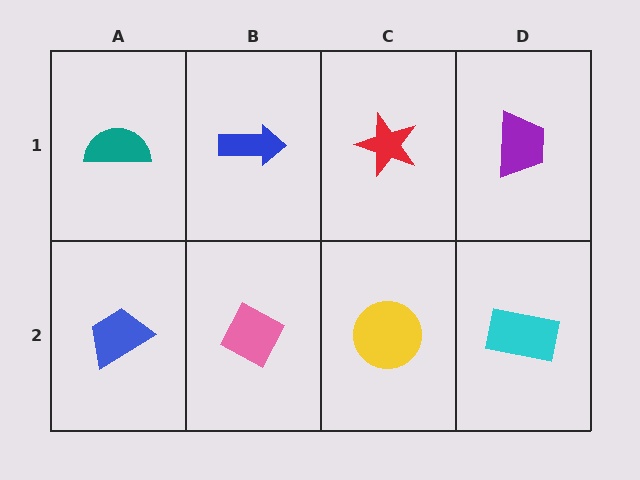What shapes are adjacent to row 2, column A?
A teal semicircle (row 1, column A), a pink diamond (row 2, column B).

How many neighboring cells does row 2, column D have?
2.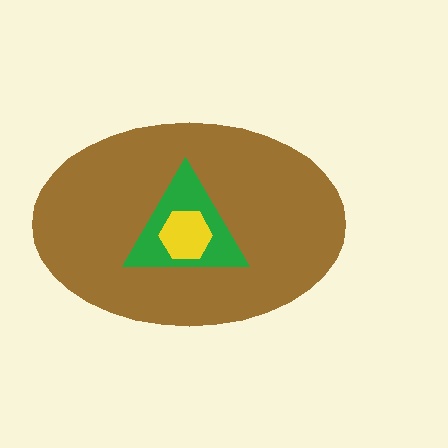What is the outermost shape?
The brown ellipse.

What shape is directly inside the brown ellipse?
The green triangle.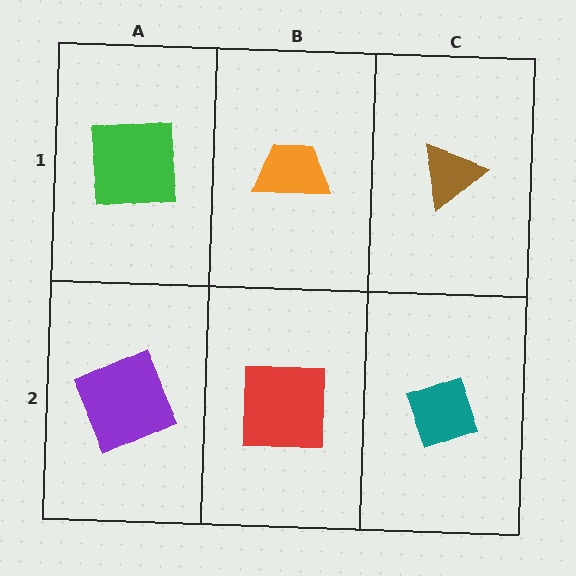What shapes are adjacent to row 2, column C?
A brown triangle (row 1, column C), a red square (row 2, column B).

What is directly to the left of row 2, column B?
A purple square.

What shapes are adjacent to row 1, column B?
A red square (row 2, column B), a green square (row 1, column A), a brown triangle (row 1, column C).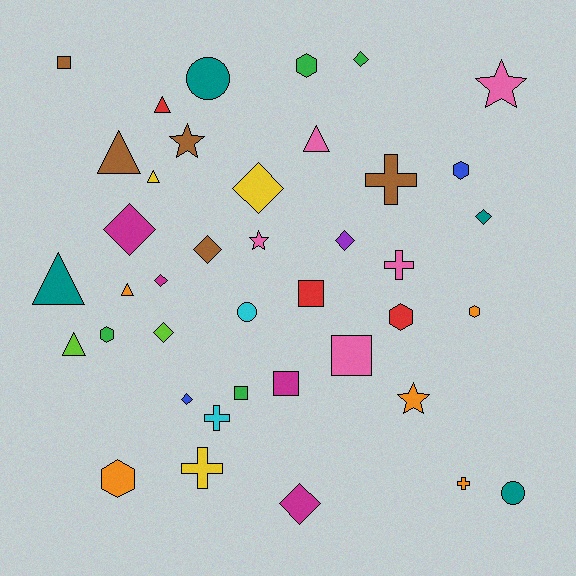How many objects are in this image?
There are 40 objects.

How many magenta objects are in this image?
There are 4 magenta objects.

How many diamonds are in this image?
There are 10 diamonds.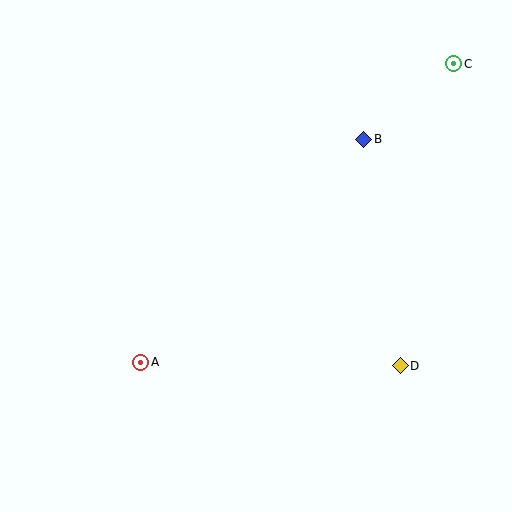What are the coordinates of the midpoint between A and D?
The midpoint between A and D is at (270, 364).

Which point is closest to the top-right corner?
Point C is closest to the top-right corner.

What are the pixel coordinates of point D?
Point D is at (400, 366).